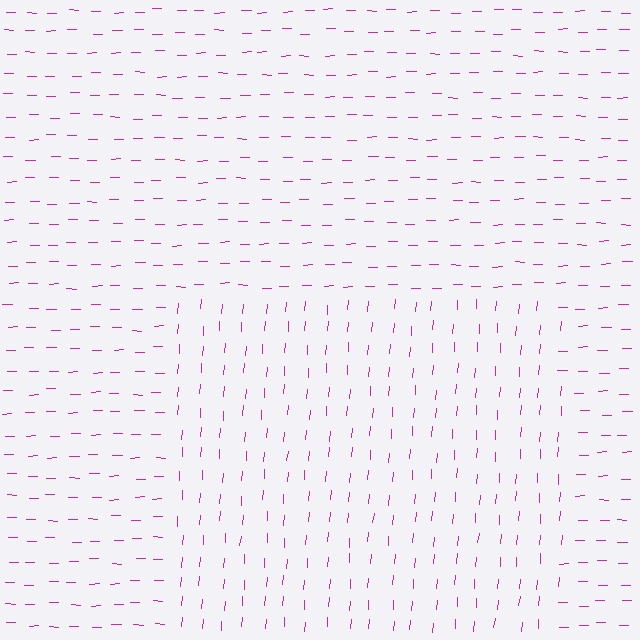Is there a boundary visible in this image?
Yes, there is a texture boundary formed by a change in line orientation.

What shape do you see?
I see a rectangle.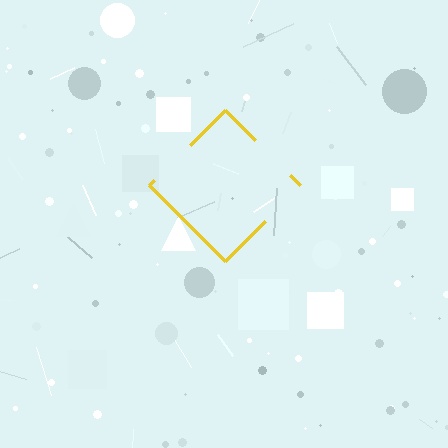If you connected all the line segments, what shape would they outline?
They would outline a diamond.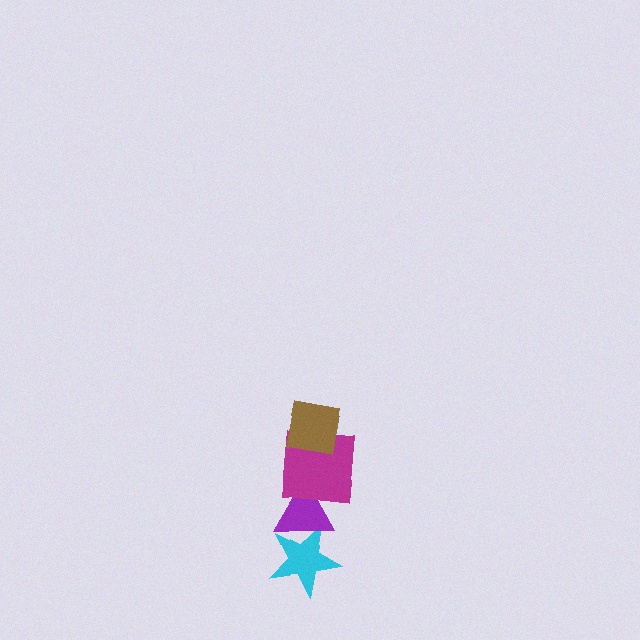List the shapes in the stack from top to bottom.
From top to bottom: the brown square, the magenta square, the purple triangle, the cyan star.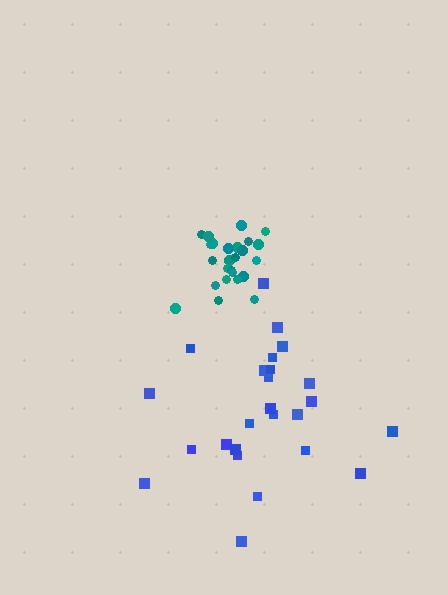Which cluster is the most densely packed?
Teal.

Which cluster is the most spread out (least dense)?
Blue.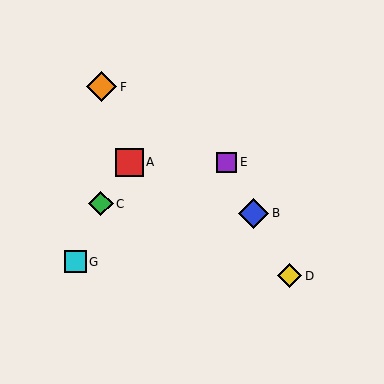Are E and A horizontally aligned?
Yes, both are at y≈162.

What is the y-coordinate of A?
Object A is at y≈162.